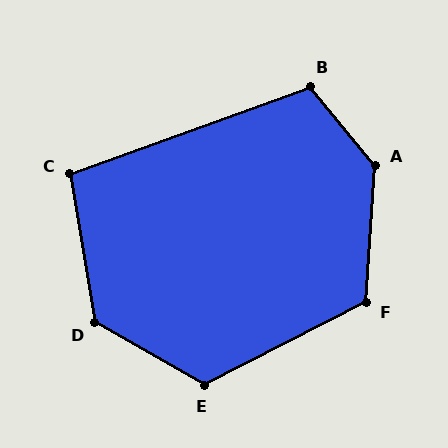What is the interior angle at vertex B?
Approximately 110 degrees (obtuse).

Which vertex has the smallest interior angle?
C, at approximately 100 degrees.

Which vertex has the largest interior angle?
A, at approximately 137 degrees.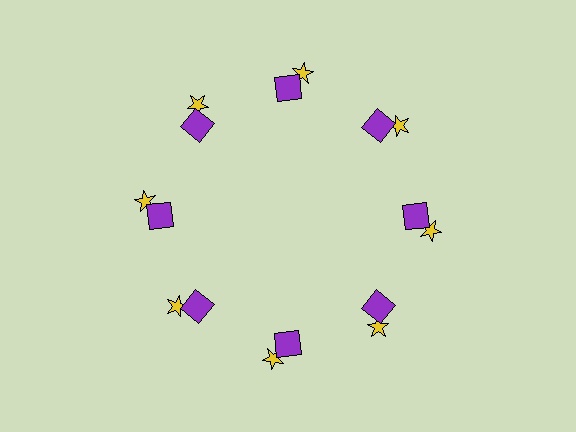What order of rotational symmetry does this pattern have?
This pattern has 8-fold rotational symmetry.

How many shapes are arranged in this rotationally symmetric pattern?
There are 16 shapes, arranged in 8 groups of 2.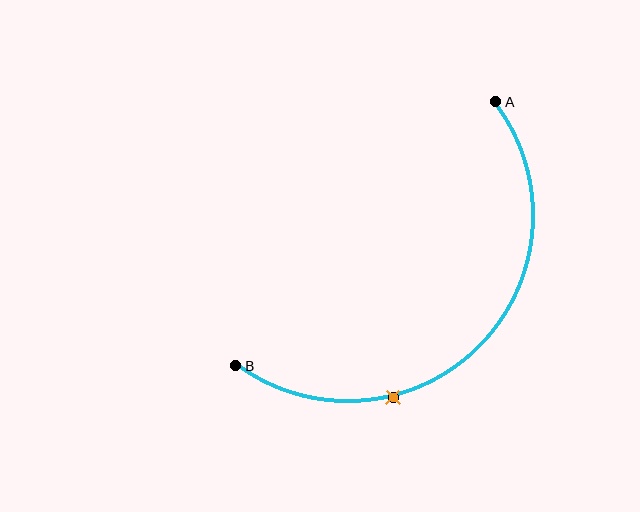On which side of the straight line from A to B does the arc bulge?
The arc bulges below and to the right of the straight line connecting A and B.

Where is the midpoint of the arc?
The arc midpoint is the point on the curve farthest from the straight line joining A and B. It sits below and to the right of that line.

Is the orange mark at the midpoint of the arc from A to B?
No. The orange mark lies on the arc but is closer to endpoint B. The arc midpoint would be at the point on the curve equidistant along the arc from both A and B.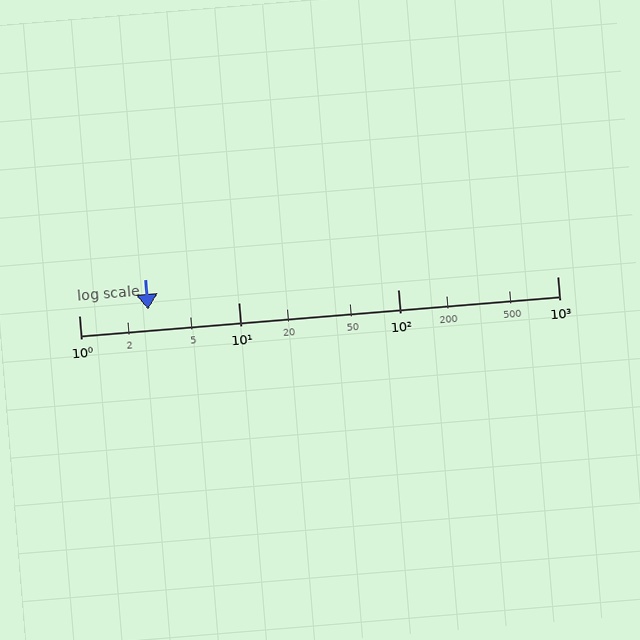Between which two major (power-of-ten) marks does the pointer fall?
The pointer is between 1 and 10.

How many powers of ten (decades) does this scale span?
The scale spans 3 decades, from 1 to 1000.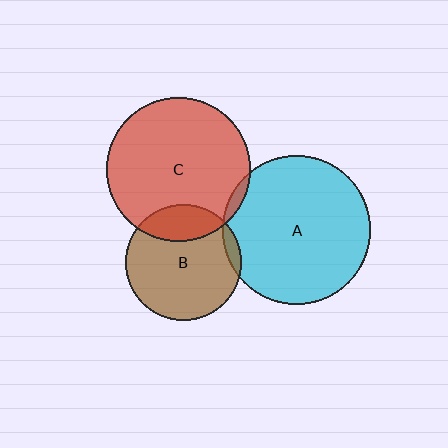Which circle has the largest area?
Circle A (cyan).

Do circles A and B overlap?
Yes.